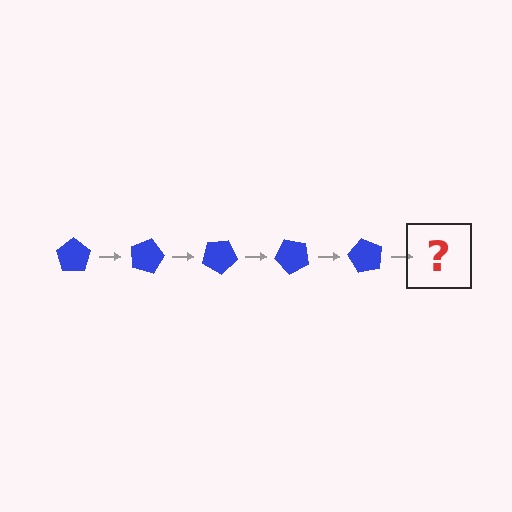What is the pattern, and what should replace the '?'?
The pattern is that the pentagon rotates 15 degrees each step. The '?' should be a blue pentagon rotated 75 degrees.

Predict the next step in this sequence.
The next step is a blue pentagon rotated 75 degrees.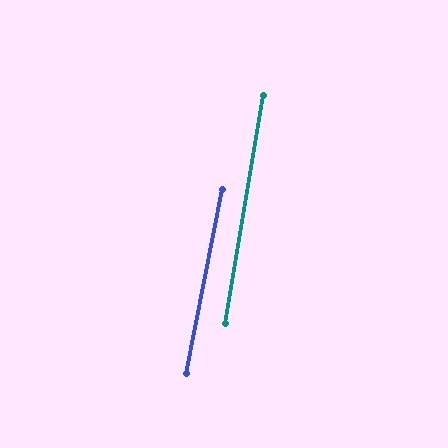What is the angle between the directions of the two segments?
Approximately 2 degrees.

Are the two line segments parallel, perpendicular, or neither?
Parallel — their directions differ by only 1.7°.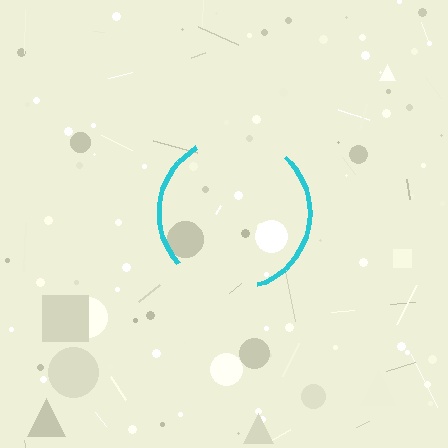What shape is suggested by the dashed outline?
The dashed outline suggests a circle.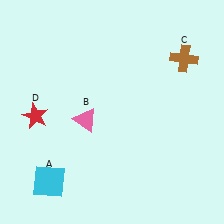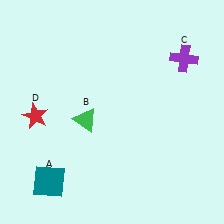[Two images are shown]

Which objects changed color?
A changed from cyan to teal. B changed from pink to green. C changed from brown to purple.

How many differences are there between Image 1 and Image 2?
There are 3 differences between the two images.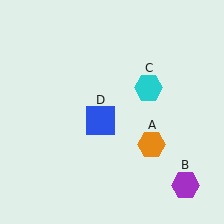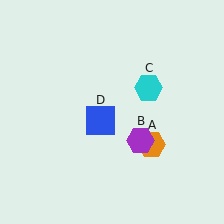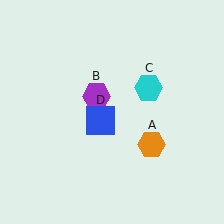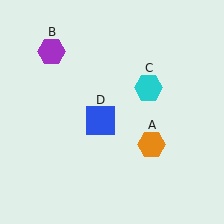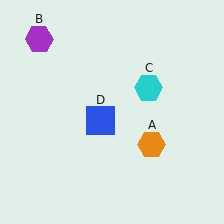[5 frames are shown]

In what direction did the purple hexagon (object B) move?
The purple hexagon (object B) moved up and to the left.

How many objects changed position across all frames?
1 object changed position: purple hexagon (object B).